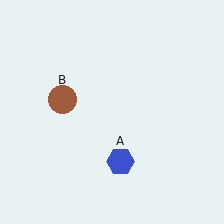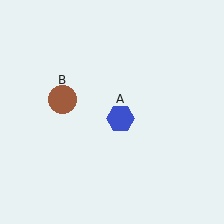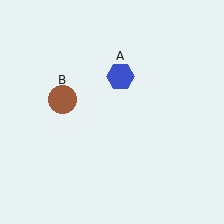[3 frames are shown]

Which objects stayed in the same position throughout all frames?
Brown circle (object B) remained stationary.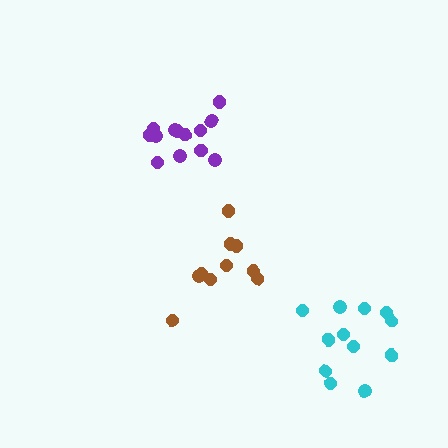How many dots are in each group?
Group 1: 13 dots, Group 2: 10 dots, Group 3: 12 dots (35 total).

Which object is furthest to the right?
The cyan cluster is rightmost.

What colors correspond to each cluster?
The clusters are colored: purple, brown, cyan.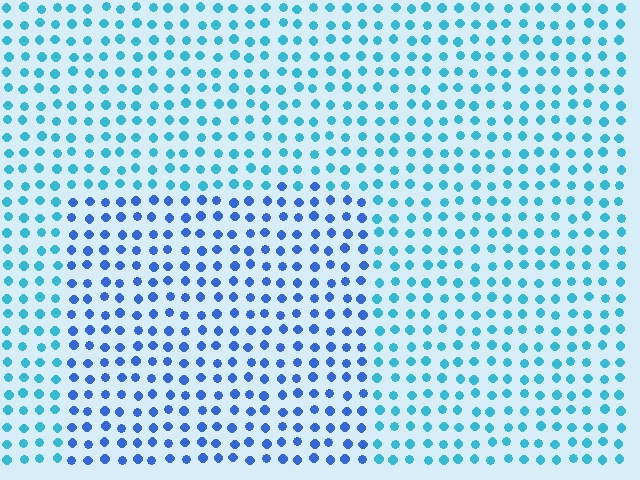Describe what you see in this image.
The image is filled with small cyan elements in a uniform arrangement. A rectangle-shaped region is visible where the elements are tinted to a slightly different hue, forming a subtle color boundary.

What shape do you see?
I see a rectangle.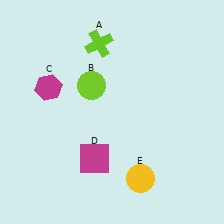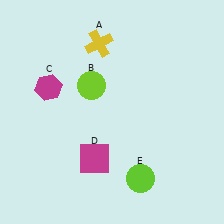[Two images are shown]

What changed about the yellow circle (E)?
In Image 1, E is yellow. In Image 2, it changed to lime.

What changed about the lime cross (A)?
In Image 1, A is lime. In Image 2, it changed to yellow.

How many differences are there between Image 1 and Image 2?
There are 2 differences between the two images.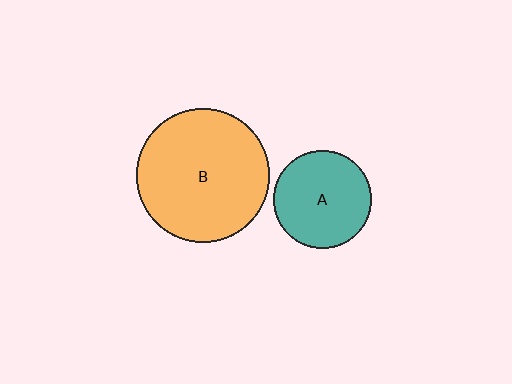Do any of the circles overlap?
No, none of the circles overlap.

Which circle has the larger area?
Circle B (orange).